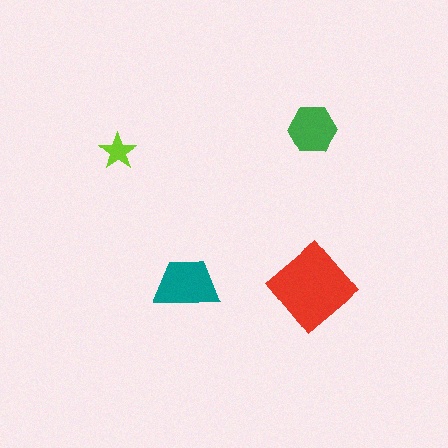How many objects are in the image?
There are 4 objects in the image.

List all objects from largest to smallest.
The red diamond, the teal trapezoid, the green hexagon, the lime star.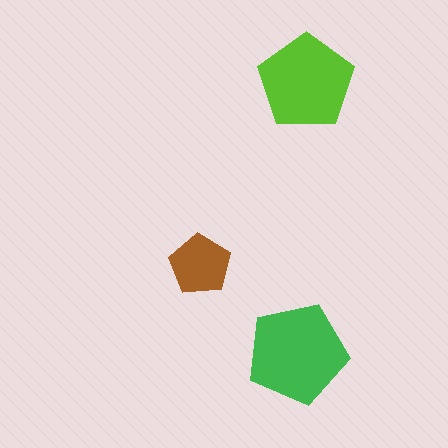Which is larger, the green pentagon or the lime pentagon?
The green one.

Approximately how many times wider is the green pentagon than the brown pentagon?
About 1.5 times wider.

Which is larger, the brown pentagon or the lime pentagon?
The lime one.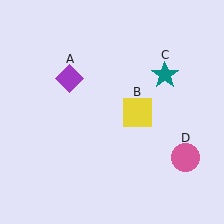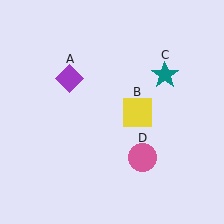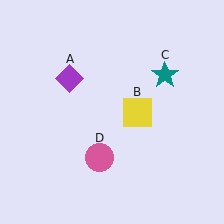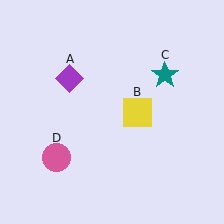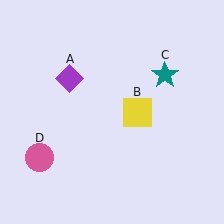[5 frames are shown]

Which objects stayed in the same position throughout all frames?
Purple diamond (object A) and yellow square (object B) and teal star (object C) remained stationary.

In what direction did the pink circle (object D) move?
The pink circle (object D) moved left.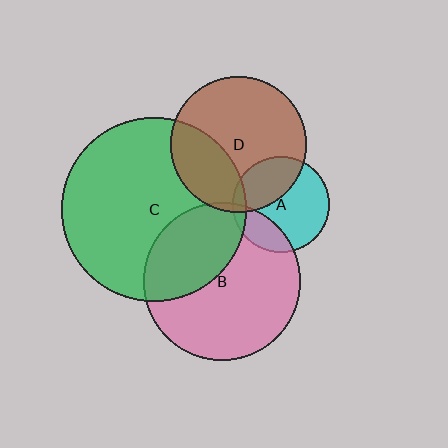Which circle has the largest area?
Circle C (green).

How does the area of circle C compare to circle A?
Approximately 3.6 times.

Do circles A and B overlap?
Yes.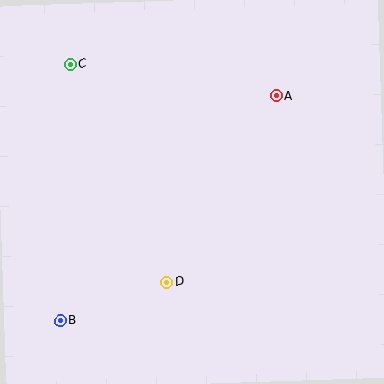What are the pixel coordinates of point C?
Point C is at (70, 64).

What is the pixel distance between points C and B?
The distance between C and B is 257 pixels.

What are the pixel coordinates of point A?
Point A is at (276, 96).